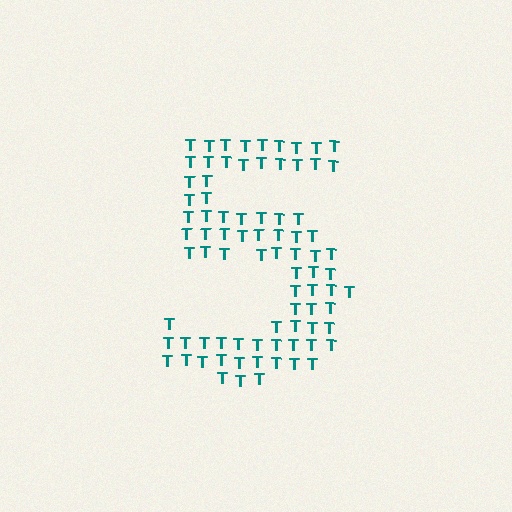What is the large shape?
The large shape is the digit 5.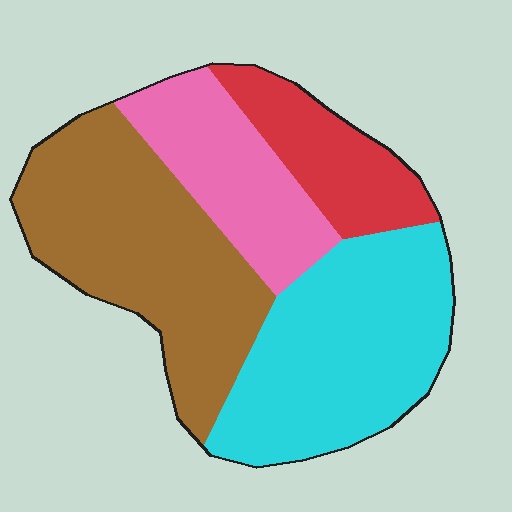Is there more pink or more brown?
Brown.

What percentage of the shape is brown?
Brown covers 35% of the shape.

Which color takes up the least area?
Red, at roughly 15%.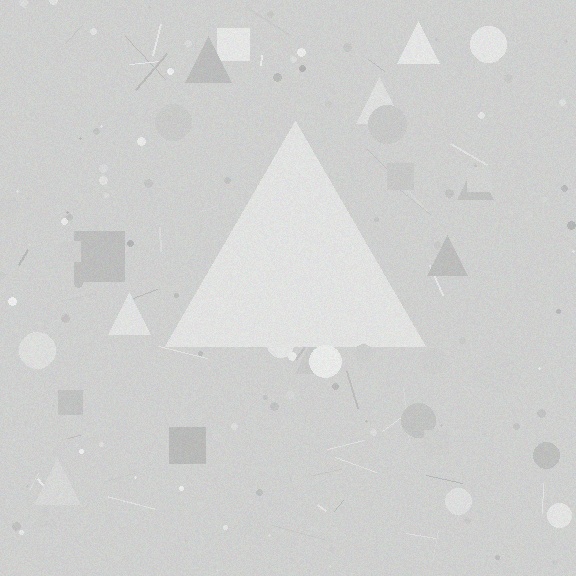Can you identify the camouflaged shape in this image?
The camouflaged shape is a triangle.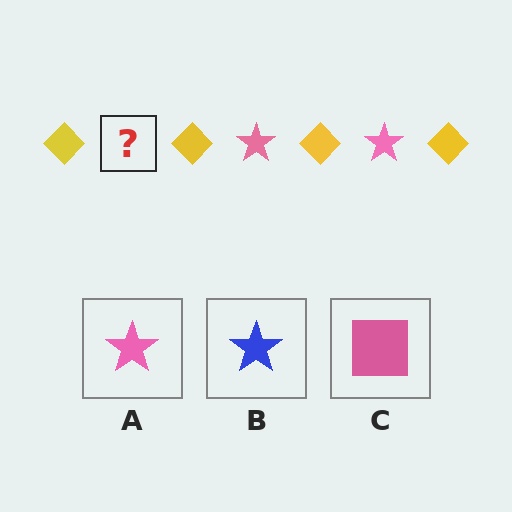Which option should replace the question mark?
Option A.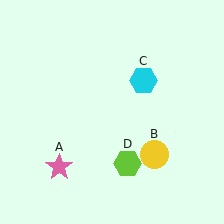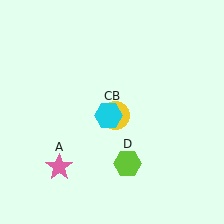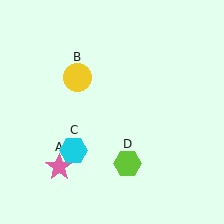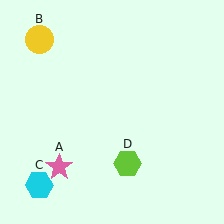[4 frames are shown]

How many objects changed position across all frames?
2 objects changed position: yellow circle (object B), cyan hexagon (object C).